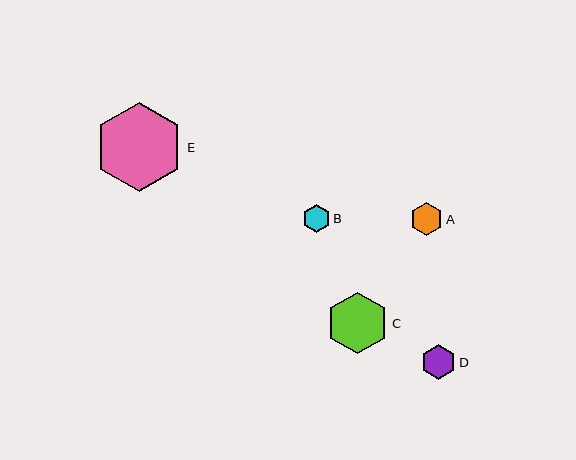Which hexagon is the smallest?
Hexagon B is the smallest with a size of approximately 28 pixels.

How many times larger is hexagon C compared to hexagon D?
Hexagon C is approximately 1.8 times the size of hexagon D.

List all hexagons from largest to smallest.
From largest to smallest: E, C, D, A, B.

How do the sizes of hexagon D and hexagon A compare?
Hexagon D and hexagon A are approximately the same size.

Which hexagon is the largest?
Hexagon E is the largest with a size of approximately 89 pixels.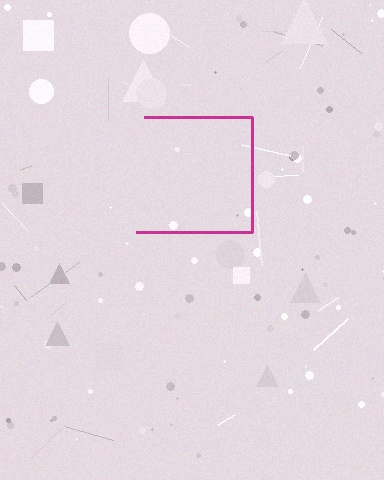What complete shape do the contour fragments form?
The contour fragments form a square.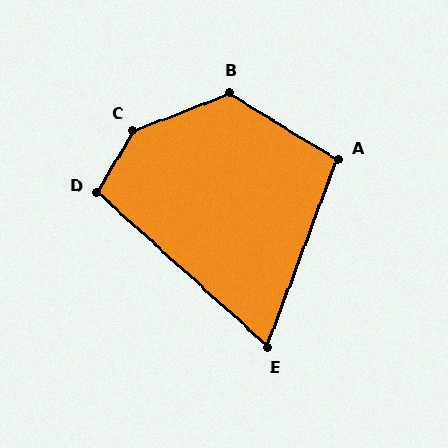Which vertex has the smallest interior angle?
E, at approximately 68 degrees.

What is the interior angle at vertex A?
Approximately 101 degrees (obtuse).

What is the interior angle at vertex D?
Approximately 102 degrees (obtuse).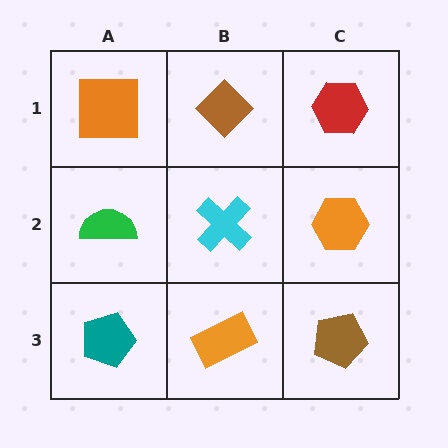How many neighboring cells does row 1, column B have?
3.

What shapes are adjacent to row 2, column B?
A brown diamond (row 1, column B), an orange rectangle (row 3, column B), a green semicircle (row 2, column A), an orange hexagon (row 2, column C).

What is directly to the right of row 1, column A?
A brown diamond.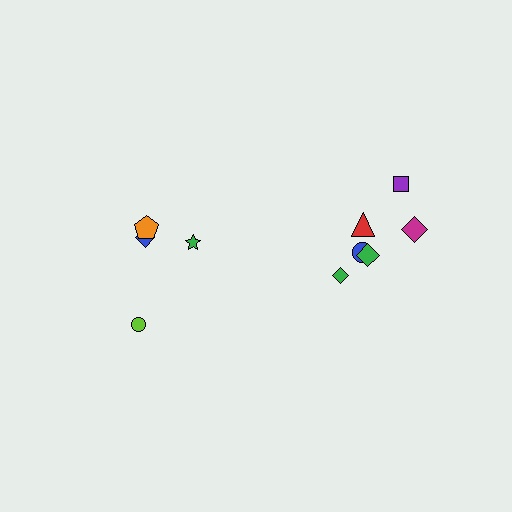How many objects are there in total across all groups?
There are 10 objects.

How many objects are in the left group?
There are 4 objects.